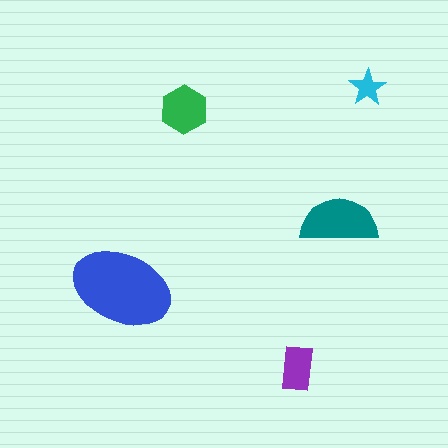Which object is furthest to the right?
The cyan star is rightmost.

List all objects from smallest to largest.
The cyan star, the purple rectangle, the green hexagon, the teal semicircle, the blue ellipse.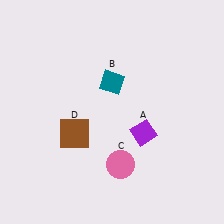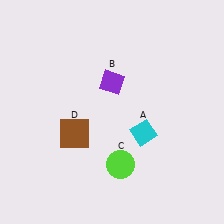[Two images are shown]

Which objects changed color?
A changed from purple to cyan. B changed from teal to purple. C changed from pink to lime.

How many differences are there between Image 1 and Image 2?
There are 3 differences between the two images.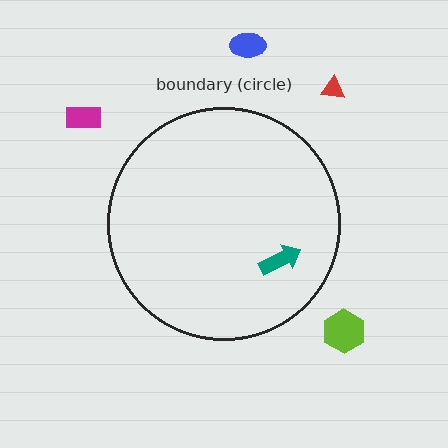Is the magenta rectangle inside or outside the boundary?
Outside.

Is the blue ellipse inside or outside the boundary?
Outside.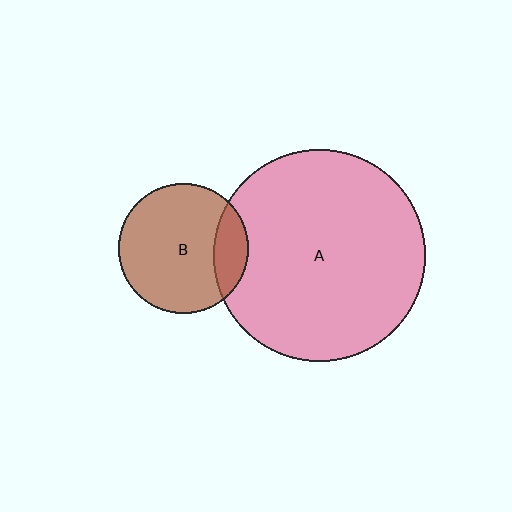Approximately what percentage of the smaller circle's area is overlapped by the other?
Approximately 20%.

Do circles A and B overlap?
Yes.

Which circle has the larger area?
Circle A (pink).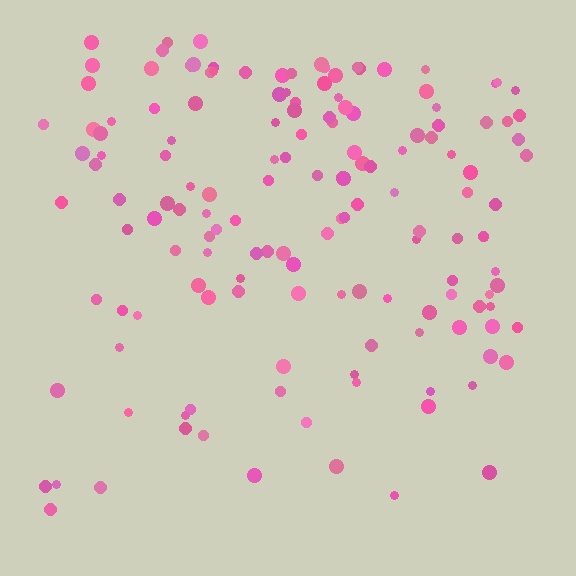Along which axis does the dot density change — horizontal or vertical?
Vertical.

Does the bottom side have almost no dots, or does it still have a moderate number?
Still a moderate number, just noticeably fewer than the top.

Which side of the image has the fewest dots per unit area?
The bottom.